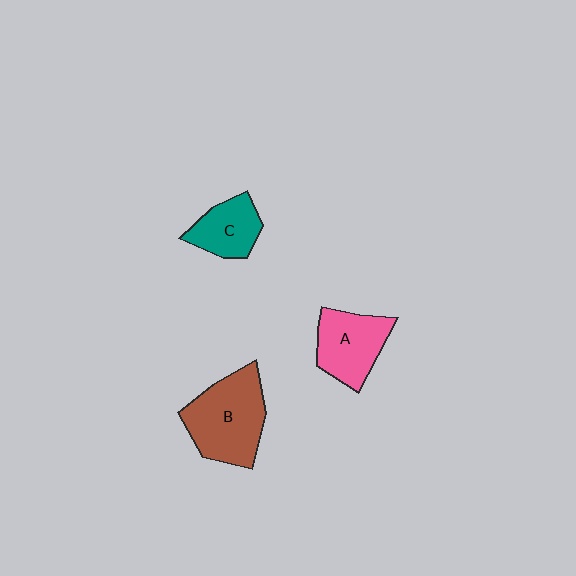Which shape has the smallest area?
Shape C (teal).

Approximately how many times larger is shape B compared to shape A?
Approximately 1.4 times.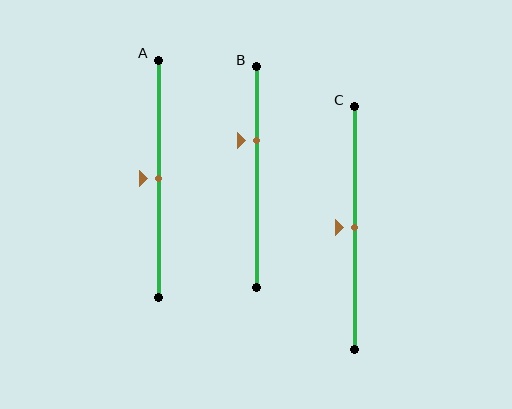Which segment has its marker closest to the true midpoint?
Segment A has its marker closest to the true midpoint.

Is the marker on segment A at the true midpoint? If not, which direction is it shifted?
Yes, the marker on segment A is at the true midpoint.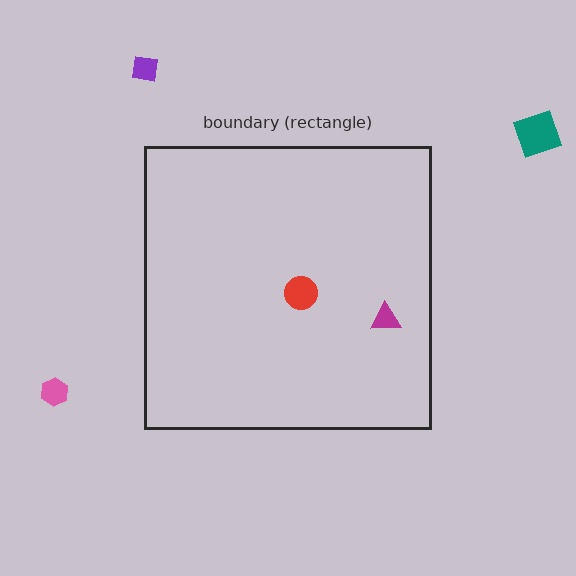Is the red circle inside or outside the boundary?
Inside.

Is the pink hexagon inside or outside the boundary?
Outside.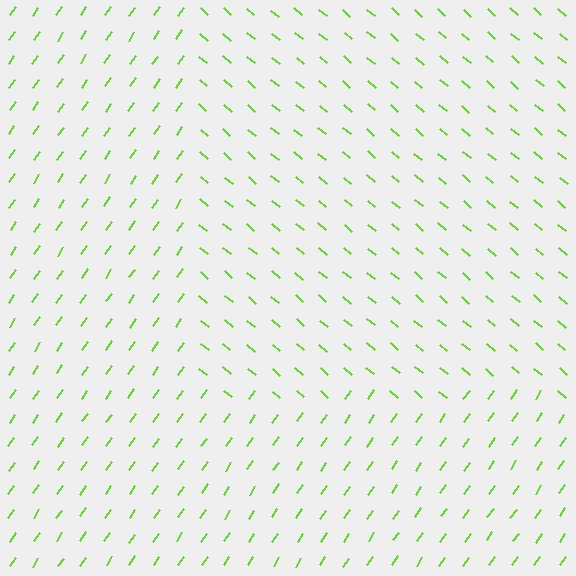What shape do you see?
I see a rectangle.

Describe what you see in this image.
The image is filled with small lime line segments. A rectangle region in the image has lines oriented differently from the surrounding lines, creating a visible texture boundary.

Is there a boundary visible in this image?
Yes, there is a texture boundary formed by a change in line orientation.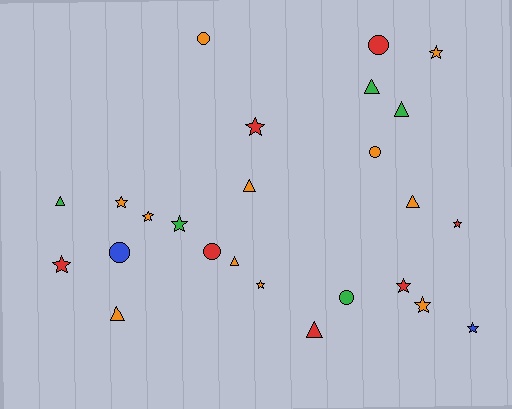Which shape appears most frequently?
Star, with 11 objects.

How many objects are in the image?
There are 25 objects.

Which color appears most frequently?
Orange, with 11 objects.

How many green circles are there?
There is 1 green circle.